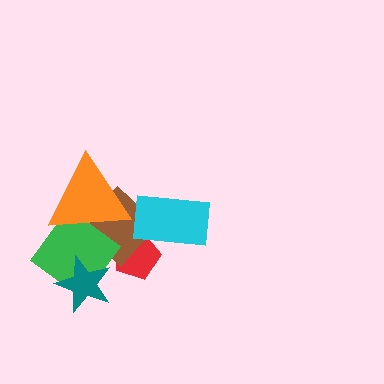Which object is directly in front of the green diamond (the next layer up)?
The teal star is directly in front of the green diamond.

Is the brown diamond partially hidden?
Yes, it is partially covered by another shape.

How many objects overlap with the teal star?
1 object overlaps with the teal star.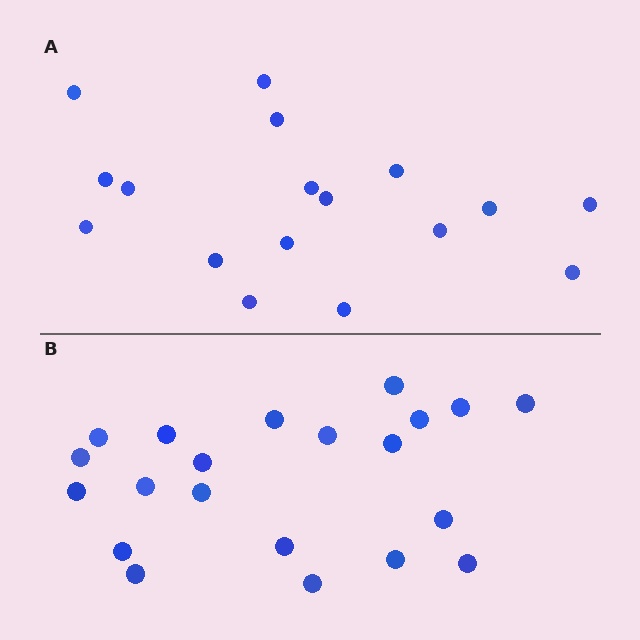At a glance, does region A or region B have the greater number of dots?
Region B (the bottom region) has more dots.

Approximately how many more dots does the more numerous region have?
Region B has about 4 more dots than region A.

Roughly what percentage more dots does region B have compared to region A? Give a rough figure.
About 25% more.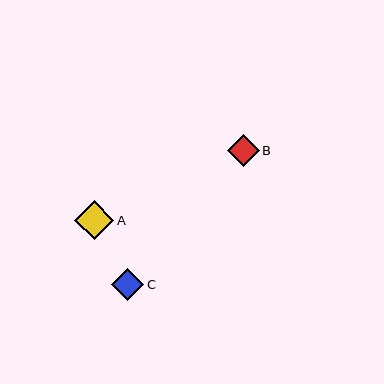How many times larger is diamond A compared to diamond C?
Diamond A is approximately 1.2 times the size of diamond C.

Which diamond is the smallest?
Diamond C is the smallest with a size of approximately 32 pixels.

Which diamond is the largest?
Diamond A is the largest with a size of approximately 39 pixels.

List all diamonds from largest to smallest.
From largest to smallest: A, B, C.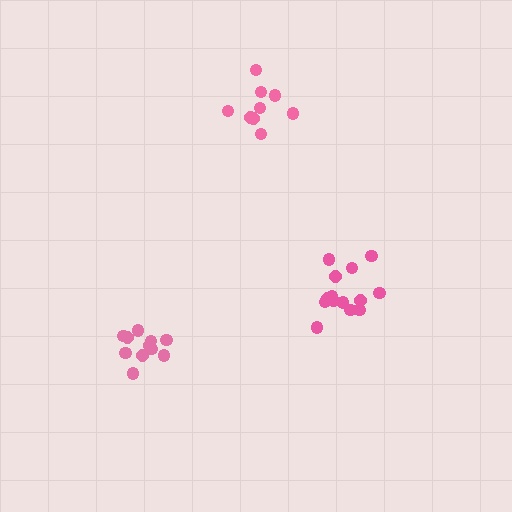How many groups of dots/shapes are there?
There are 3 groups.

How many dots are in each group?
Group 1: 14 dots, Group 2: 9 dots, Group 3: 11 dots (34 total).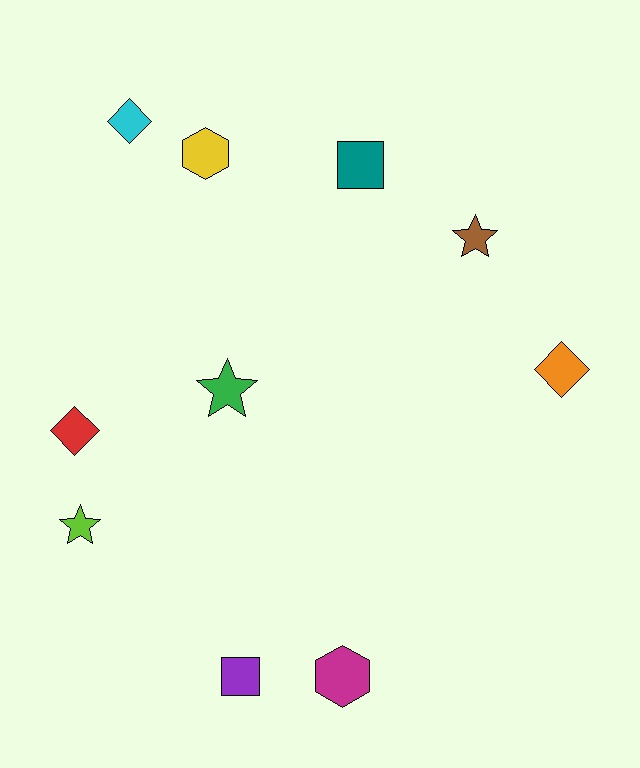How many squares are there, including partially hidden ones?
There are 2 squares.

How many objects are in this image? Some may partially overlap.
There are 10 objects.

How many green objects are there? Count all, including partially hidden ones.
There is 1 green object.